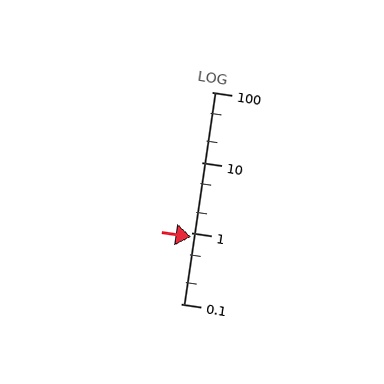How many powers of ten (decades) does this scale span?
The scale spans 3 decades, from 0.1 to 100.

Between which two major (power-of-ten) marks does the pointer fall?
The pointer is between 0.1 and 1.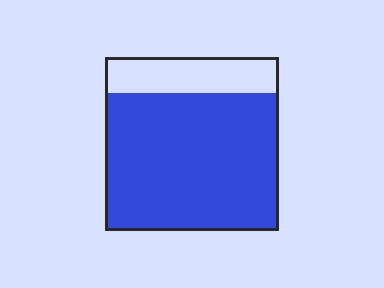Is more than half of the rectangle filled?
Yes.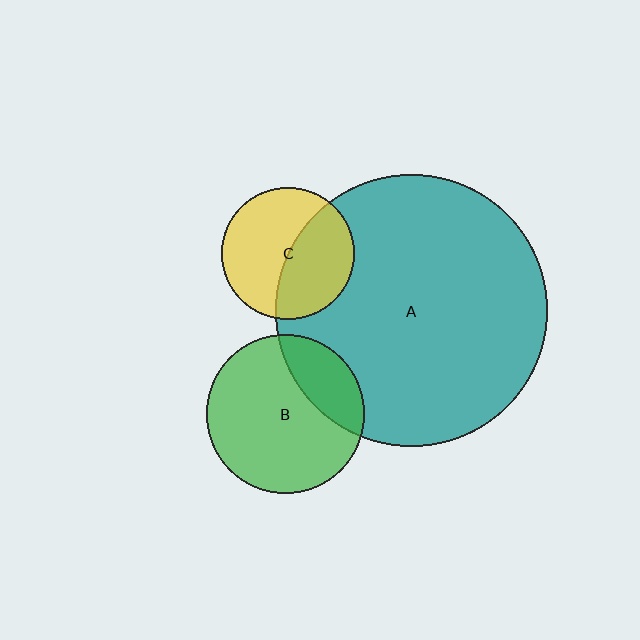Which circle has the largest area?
Circle A (teal).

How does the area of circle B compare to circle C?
Approximately 1.4 times.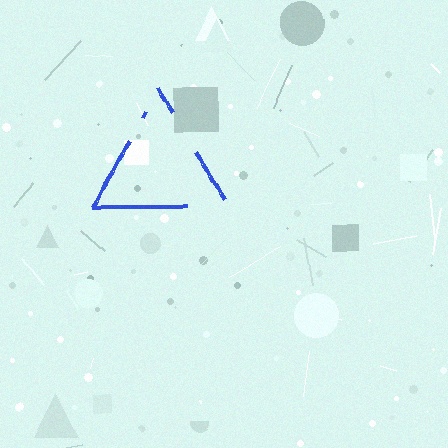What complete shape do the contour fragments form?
The contour fragments form a triangle.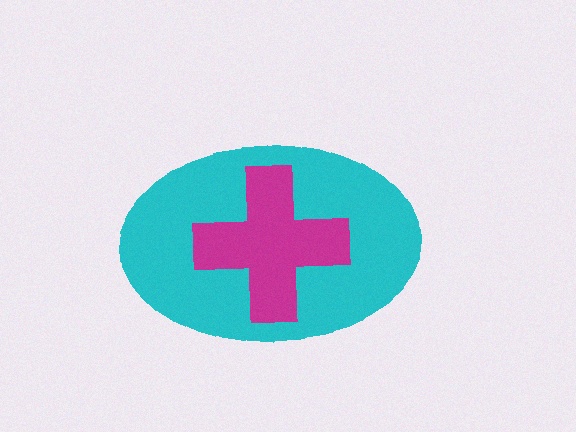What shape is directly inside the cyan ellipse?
The magenta cross.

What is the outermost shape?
The cyan ellipse.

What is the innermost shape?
The magenta cross.